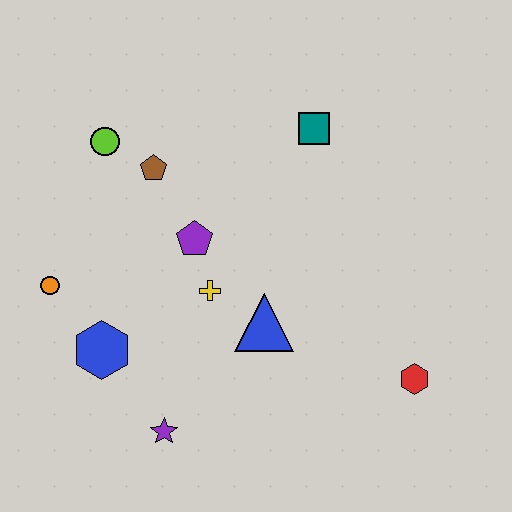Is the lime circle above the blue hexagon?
Yes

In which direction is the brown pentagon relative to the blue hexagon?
The brown pentagon is above the blue hexagon.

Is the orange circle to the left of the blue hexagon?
Yes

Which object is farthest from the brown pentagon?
The red hexagon is farthest from the brown pentagon.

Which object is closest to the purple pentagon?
The yellow cross is closest to the purple pentagon.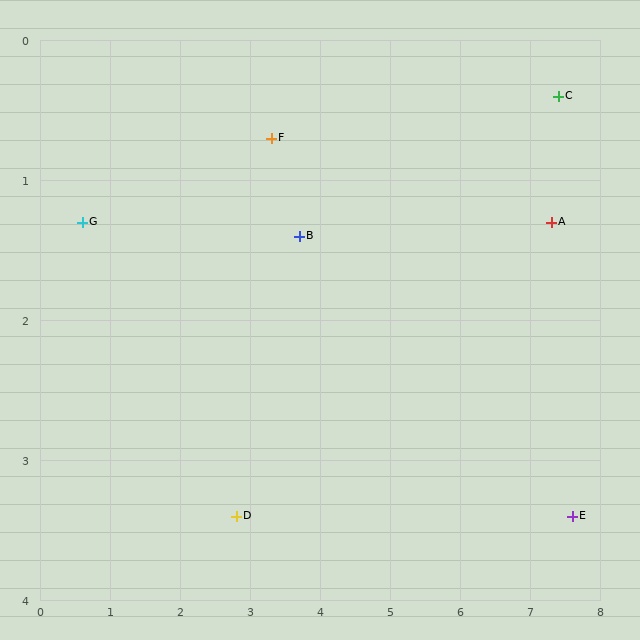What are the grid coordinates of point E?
Point E is at approximately (7.6, 3.4).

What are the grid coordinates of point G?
Point G is at approximately (0.6, 1.3).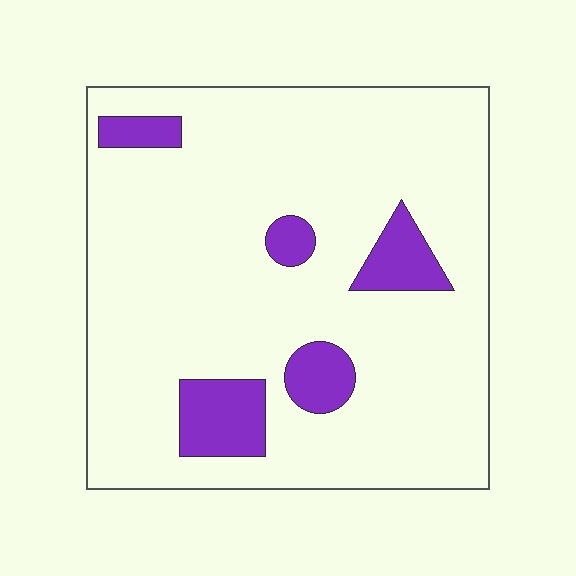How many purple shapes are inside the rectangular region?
5.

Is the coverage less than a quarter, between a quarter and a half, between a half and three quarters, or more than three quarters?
Less than a quarter.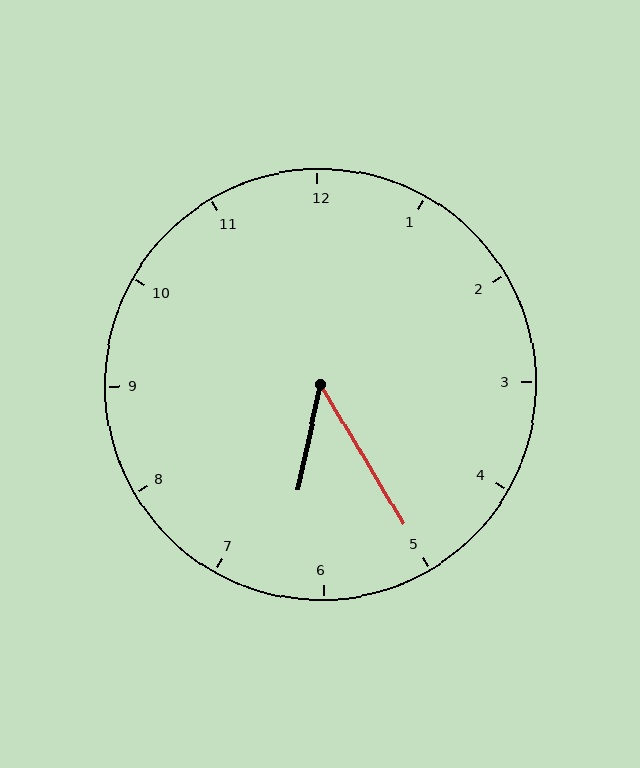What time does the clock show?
6:25.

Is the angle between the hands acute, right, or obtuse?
It is acute.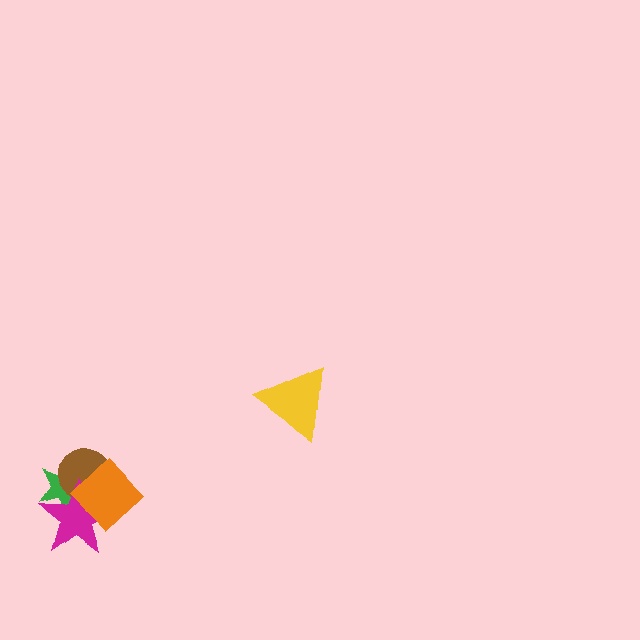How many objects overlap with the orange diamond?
3 objects overlap with the orange diamond.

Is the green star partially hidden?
Yes, it is partially covered by another shape.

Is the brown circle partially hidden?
Yes, it is partially covered by another shape.